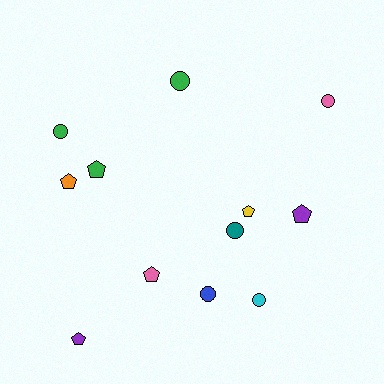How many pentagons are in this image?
There are 6 pentagons.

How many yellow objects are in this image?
There is 1 yellow object.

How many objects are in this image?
There are 12 objects.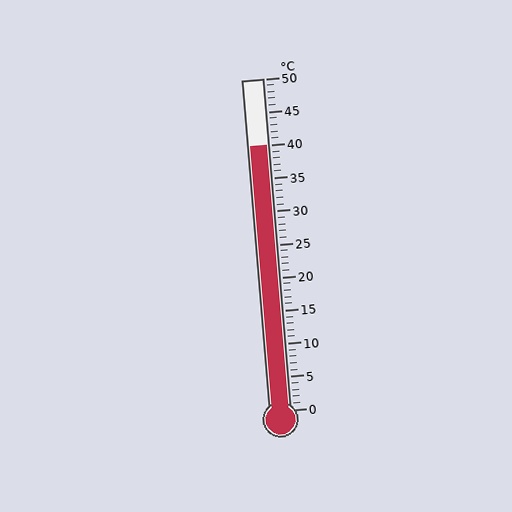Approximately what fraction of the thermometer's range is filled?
The thermometer is filled to approximately 80% of its range.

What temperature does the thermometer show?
The thermometer shows approximately 40°C.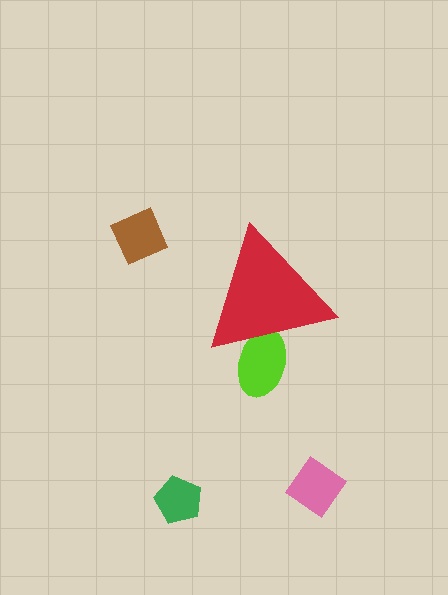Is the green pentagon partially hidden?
No, the green pentagon is fully visible.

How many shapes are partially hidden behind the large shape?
1 shape is partially hidden.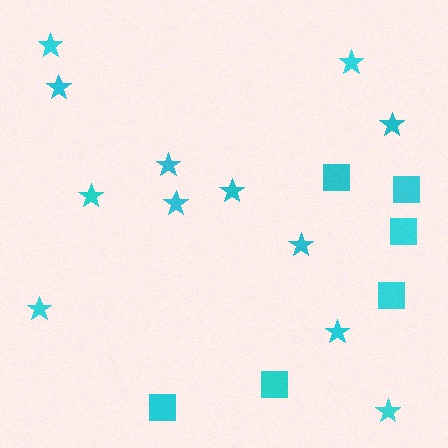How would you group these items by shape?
There are 2 groups: one group of stars (12) and one group of squares (6).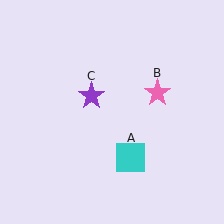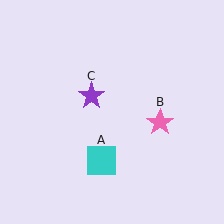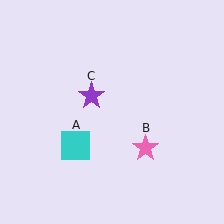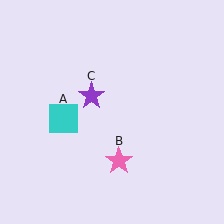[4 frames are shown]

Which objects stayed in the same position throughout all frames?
Purple star (object C) remained stationary.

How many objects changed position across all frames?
2 objects changed position: cyan square (object A), pink star (object B).